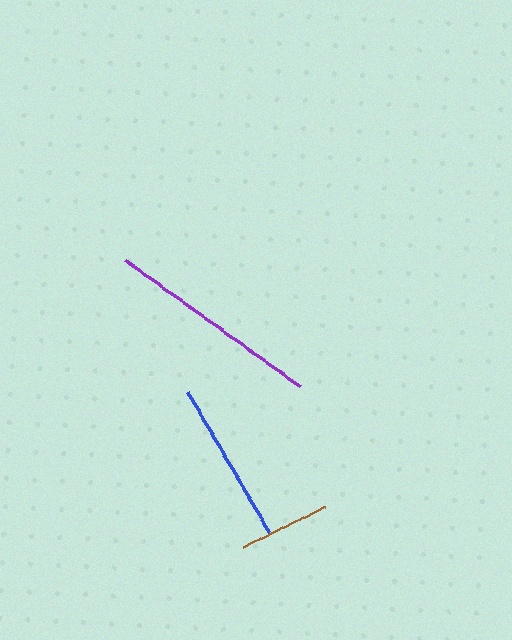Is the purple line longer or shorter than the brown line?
The purple line is longer than the brown line.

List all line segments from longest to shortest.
From longest to shortest: purple, blue, brown.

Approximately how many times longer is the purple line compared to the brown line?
The purple line is approximately 2.3 times the length of the brown line.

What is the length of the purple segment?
The purple segment is approximately 216 pixels long.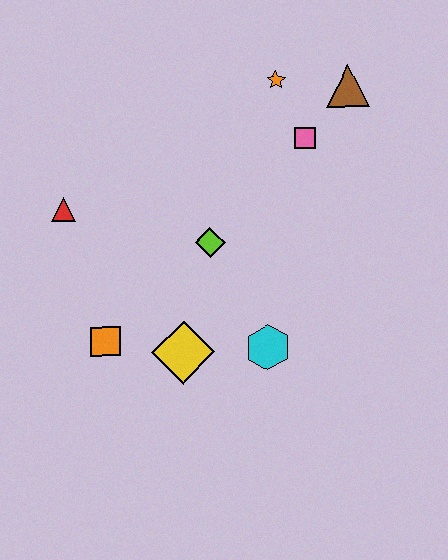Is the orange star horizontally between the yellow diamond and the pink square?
Yes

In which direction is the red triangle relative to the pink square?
The red triangle is to the left of the pink square.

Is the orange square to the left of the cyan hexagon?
Yes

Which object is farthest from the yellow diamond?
The brown triangle is farthest from the yellow diamond.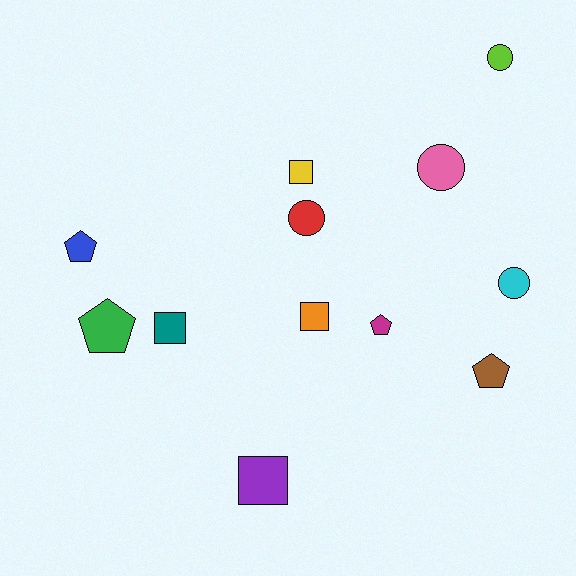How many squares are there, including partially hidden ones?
There are 4 squares.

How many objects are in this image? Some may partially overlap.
There are 12 objects.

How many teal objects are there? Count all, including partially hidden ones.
There is 1 teal object.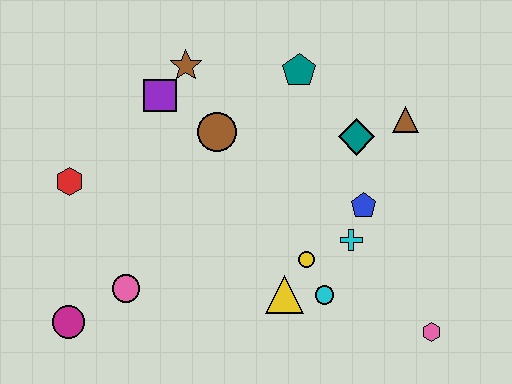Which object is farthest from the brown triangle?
The magenta circle is farthest from the brown triangle.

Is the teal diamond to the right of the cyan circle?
Yes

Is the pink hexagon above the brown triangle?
No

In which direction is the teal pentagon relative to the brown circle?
The teal pentagon is to the right of the brown circle.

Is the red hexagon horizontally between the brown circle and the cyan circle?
No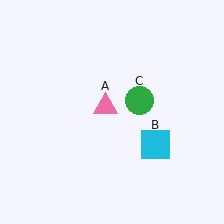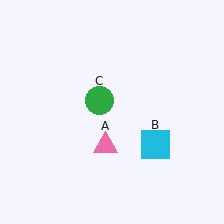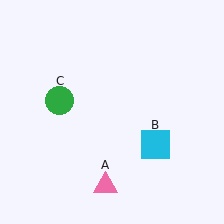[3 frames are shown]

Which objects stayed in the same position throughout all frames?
Cyan square (object B) remained stationary.